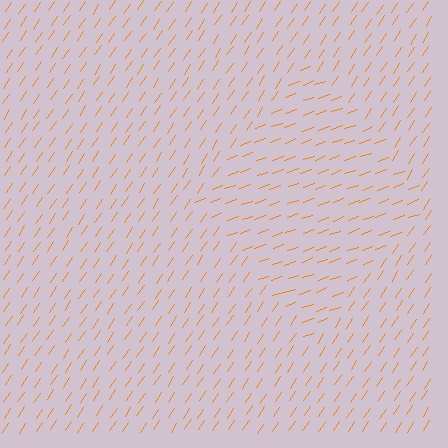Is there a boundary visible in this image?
Yes, there is a texture boundary formed by a change in line orientation.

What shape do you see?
I see a diamond.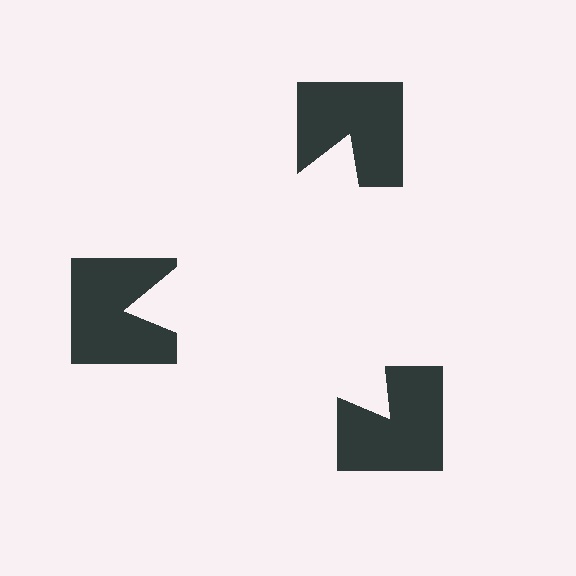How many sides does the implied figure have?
3 sides.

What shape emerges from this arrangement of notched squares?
An illusory triangle — its edges are inferred from the aligned wedge cuts in the notched squares, not physically drawn.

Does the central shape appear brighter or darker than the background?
It typically appears slightly brighter than the background, even though no actual brightness change is drawn.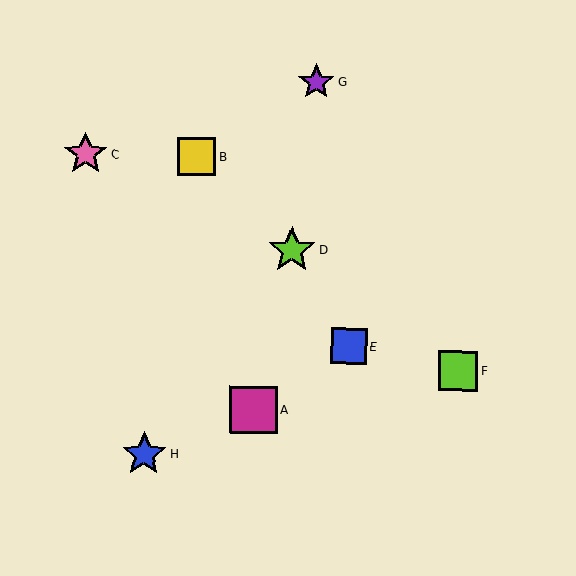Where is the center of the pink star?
The center of the pink star is at (86, 154).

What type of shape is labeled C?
Shape C is a pink star.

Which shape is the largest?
The lime star (labeled D) is the largest.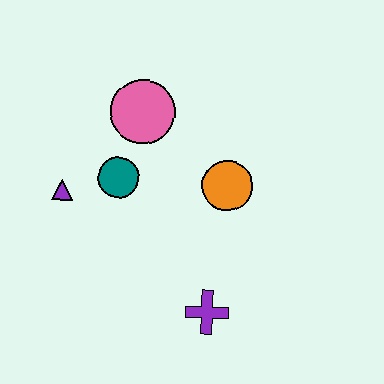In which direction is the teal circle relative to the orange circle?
The teal circle is to the left of the orange circle.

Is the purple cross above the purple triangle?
No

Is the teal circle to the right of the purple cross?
No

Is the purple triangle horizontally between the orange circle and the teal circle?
No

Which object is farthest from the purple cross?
The pink circle is farthest from the purple cross.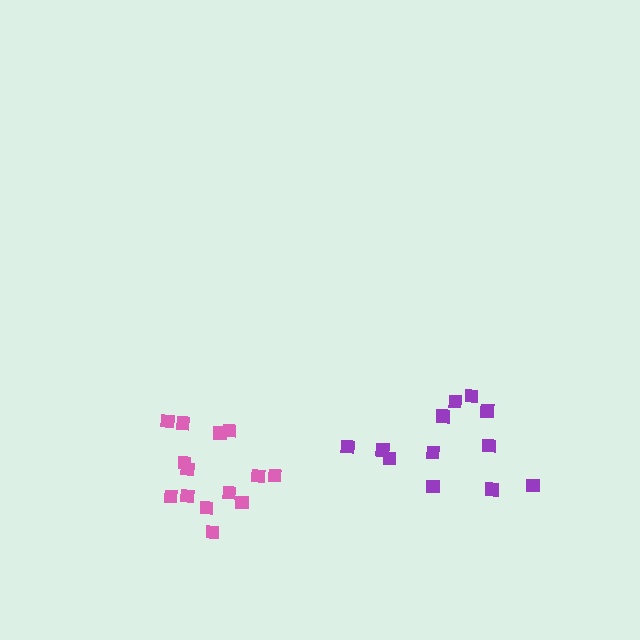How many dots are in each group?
Group 1: 14 dots, Group 2: 12 dots (26 total).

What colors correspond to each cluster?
The clusters are colored: pink, purple.